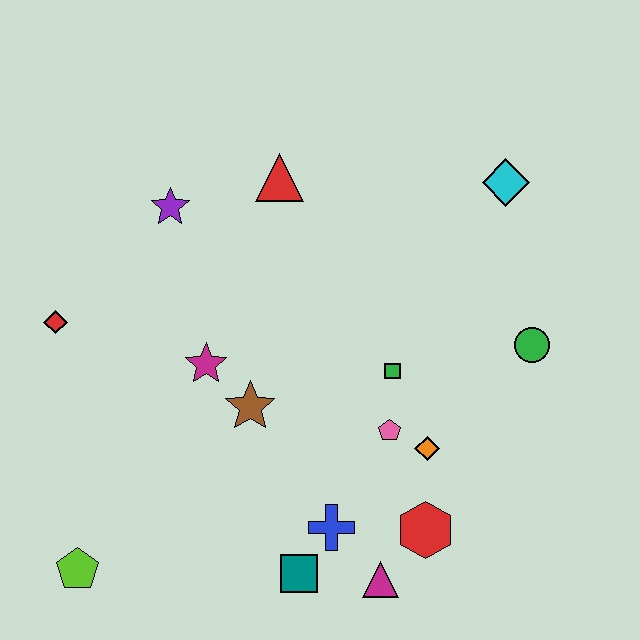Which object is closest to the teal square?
The blue cross is closest to the teal square.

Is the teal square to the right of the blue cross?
No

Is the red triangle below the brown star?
No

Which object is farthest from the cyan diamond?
The lime pentagon is farthest from the cyan diamond.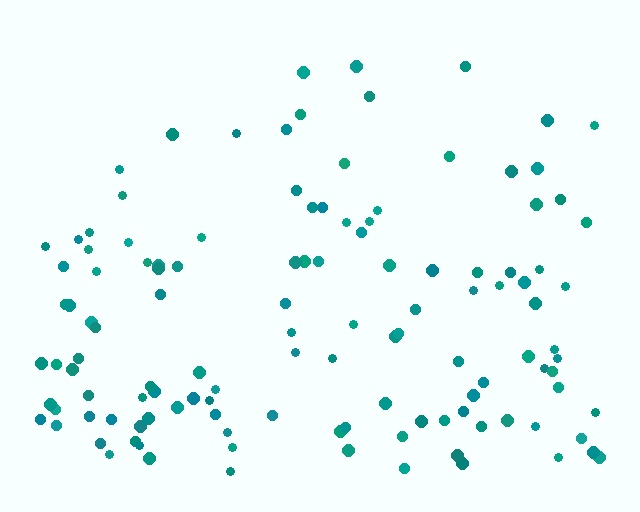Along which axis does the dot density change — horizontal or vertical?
Vertical.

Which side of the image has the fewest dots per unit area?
The top.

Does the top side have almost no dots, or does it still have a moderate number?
Still a moderate number, just noticeably fewer than the bottom.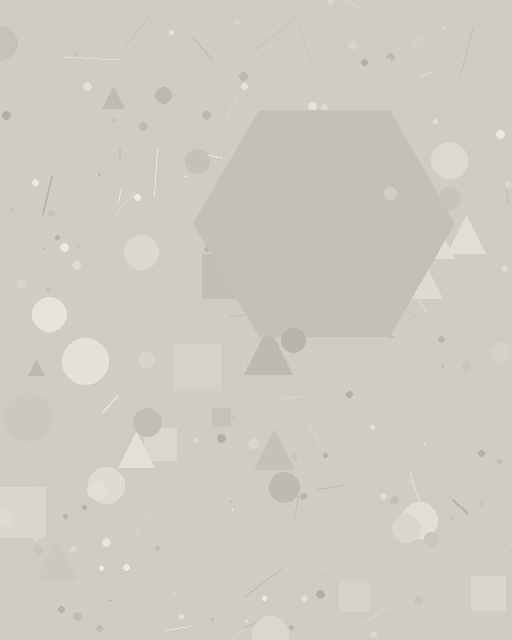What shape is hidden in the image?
A hexagon is hidden in the image.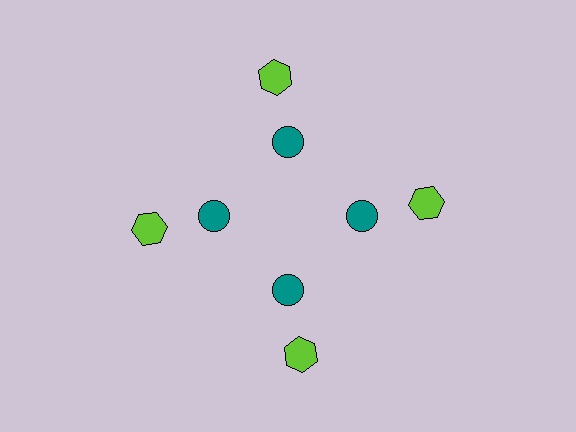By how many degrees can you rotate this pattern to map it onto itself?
The pattern maps onto itself every 90 degrees of rotation.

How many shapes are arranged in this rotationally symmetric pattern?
There are 8 shapes, arranged in 4 groups of 2.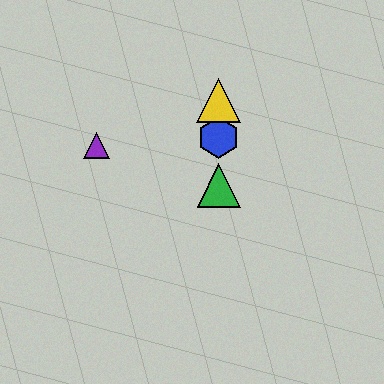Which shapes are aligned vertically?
The red hexagon, the blue hexagon, the green triangle, the yellow triangle are aligned vertically.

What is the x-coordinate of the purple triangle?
The purple triangle is at x≈96.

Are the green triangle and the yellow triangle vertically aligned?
Yes, both are at x≈219.